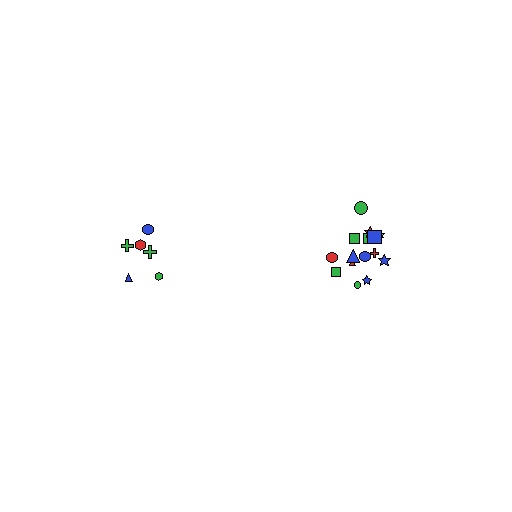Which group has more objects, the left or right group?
The right group.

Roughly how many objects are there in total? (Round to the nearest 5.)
Roughly 20 objects in total.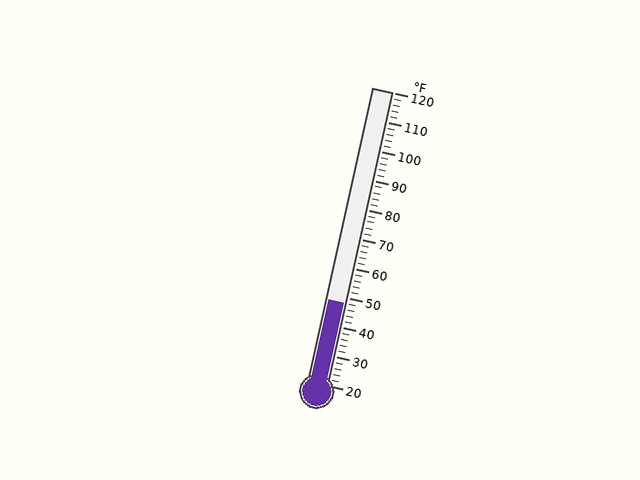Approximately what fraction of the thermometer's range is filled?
The thermometer is filled to approximately 30% of its range.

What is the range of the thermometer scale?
The thermometer scale ranges from 20°F to 120°F.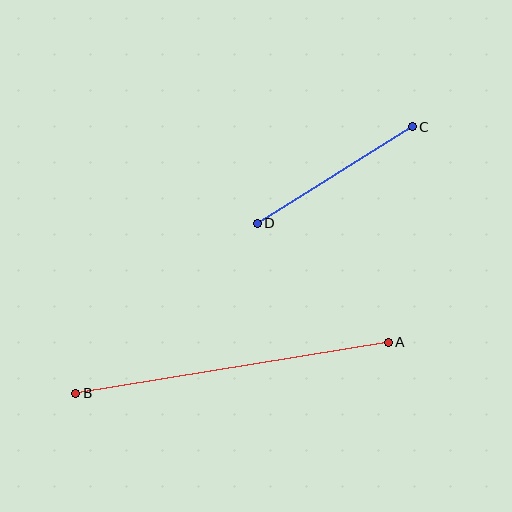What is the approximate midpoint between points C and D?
The midpoint is at approximately (335, 175) pixels.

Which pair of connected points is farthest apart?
Points A and B are farthest apart.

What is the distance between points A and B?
The distance is approximately 316 pixels.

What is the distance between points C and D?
The distance is approximately 183 pixels.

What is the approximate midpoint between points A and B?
The midpoint is at approximately (232, 368) pixels.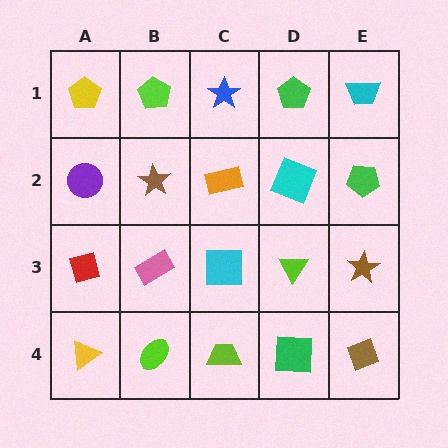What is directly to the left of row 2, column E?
A cyan square.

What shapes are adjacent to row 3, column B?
A brown star (row 2, column B), a lime ellipse (row 4, column B), a red diamond (row 3, column A), a cyan square (row 3, column C).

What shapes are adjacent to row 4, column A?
A red diamond (row 3, column A), a lime ellipse (row 4, column B).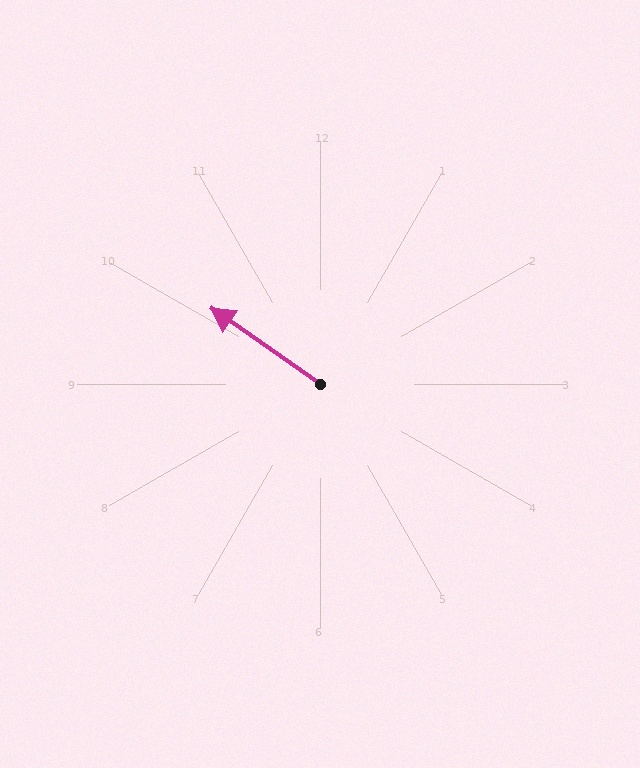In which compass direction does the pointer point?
Northwest.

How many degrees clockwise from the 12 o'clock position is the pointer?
Approximately 305 degrees.